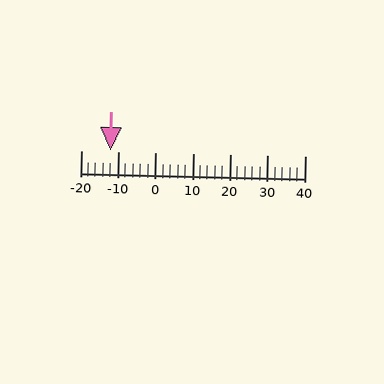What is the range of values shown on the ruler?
The ruler shows values from -20 to 40.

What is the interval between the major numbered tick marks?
The major tick marks are spaced 10 units apart.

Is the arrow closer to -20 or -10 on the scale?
The arrow is closer to -10.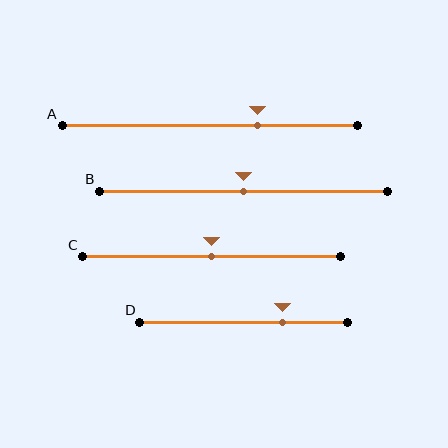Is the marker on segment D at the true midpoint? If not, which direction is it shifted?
No, the marker on segment D is shifted to the right by about 19% of the segment length.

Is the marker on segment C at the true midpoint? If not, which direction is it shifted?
Yes, the marker on segment C is at the true midpoint.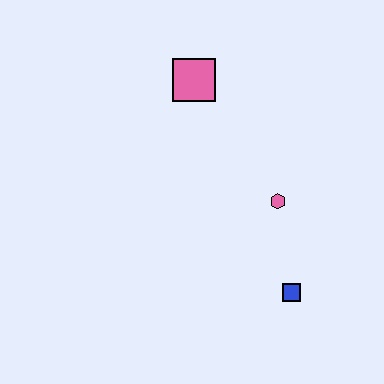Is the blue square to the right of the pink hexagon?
Yes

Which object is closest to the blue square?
The pink hexagon is closest to the blue square.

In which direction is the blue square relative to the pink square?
The blue square is below the pink square.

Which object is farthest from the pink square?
The blue square is farthest from the pink square.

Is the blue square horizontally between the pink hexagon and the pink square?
No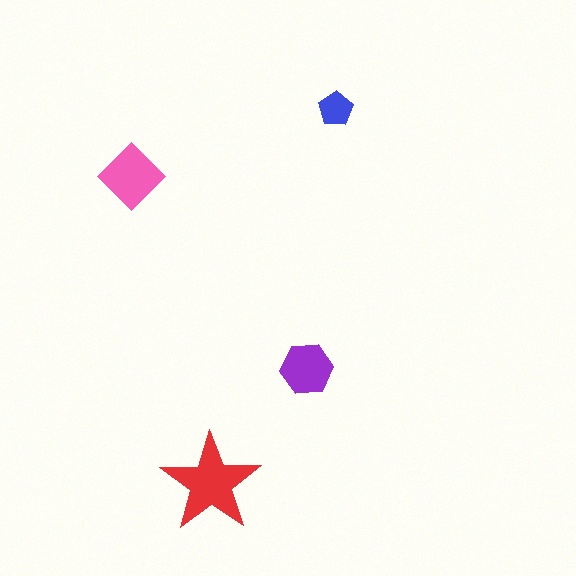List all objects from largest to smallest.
The red star, the pink diamond, the purple hexagon, the blue pentagon.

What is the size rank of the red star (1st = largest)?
1st.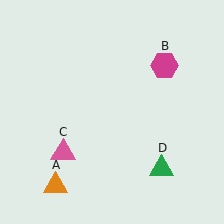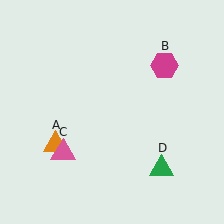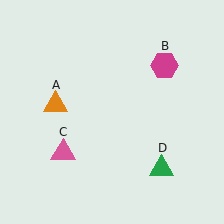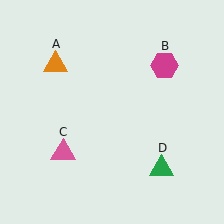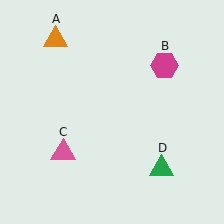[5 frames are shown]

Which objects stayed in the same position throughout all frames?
Magenta hexagon (object B) and pink triangle (object C) and green triangle (object D) remained stationary.